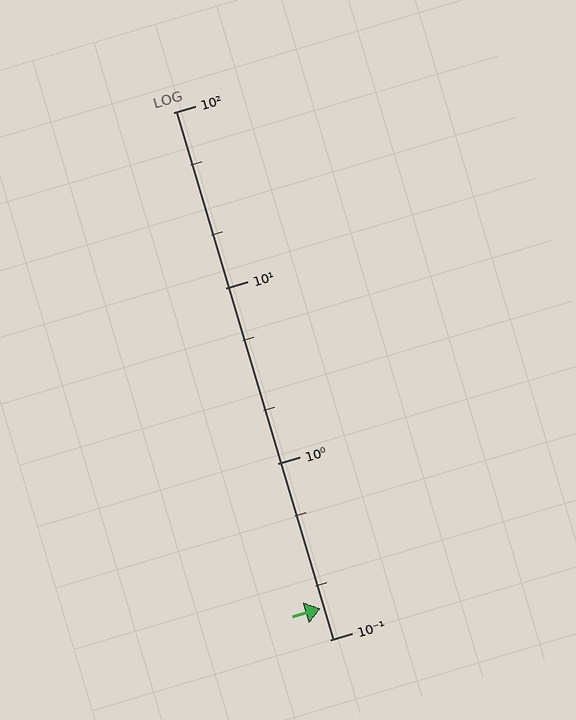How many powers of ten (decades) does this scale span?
The scale spans 3 decades, from 0.1 to 100.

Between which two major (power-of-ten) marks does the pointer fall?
The pointer is between 0.1 and 1.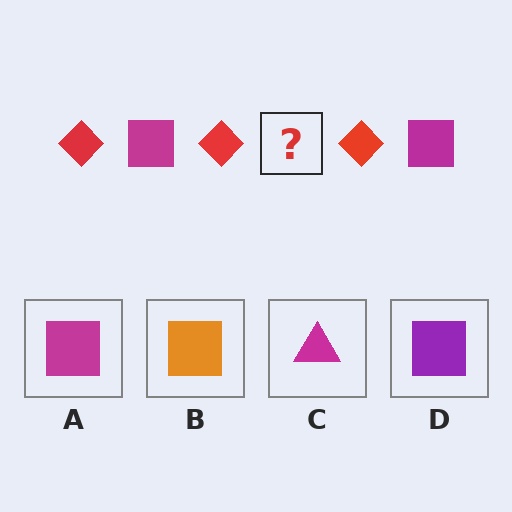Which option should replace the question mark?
Option A.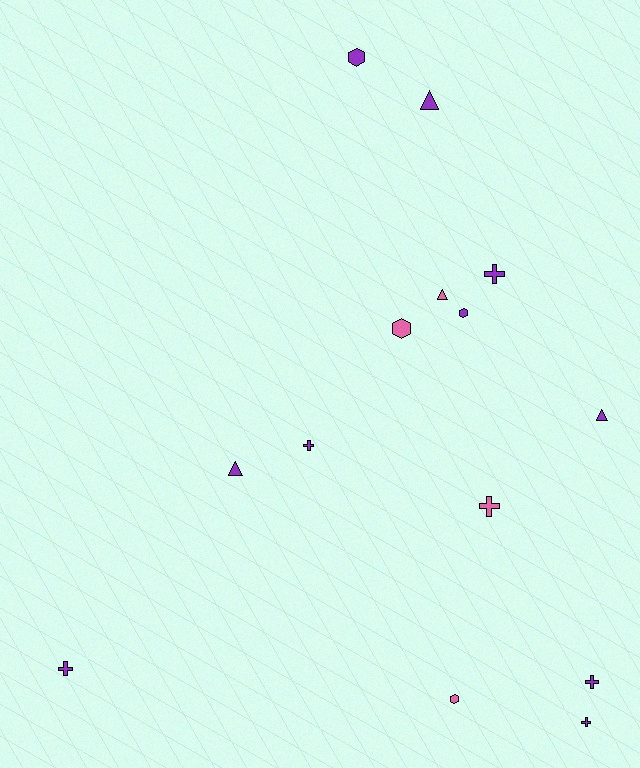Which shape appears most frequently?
Cross, with 6 objects.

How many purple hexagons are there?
There are 2 purple hexagons.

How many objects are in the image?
There are 14 objects.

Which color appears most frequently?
Purple, with 10 objects.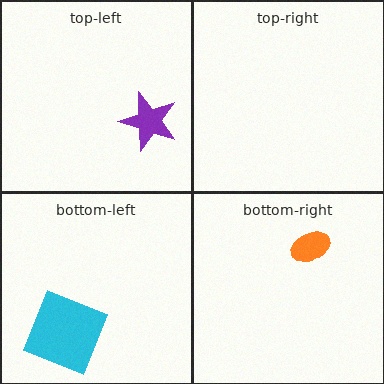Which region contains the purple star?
The top-left region.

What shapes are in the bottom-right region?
The orange ellipse.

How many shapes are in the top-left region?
1.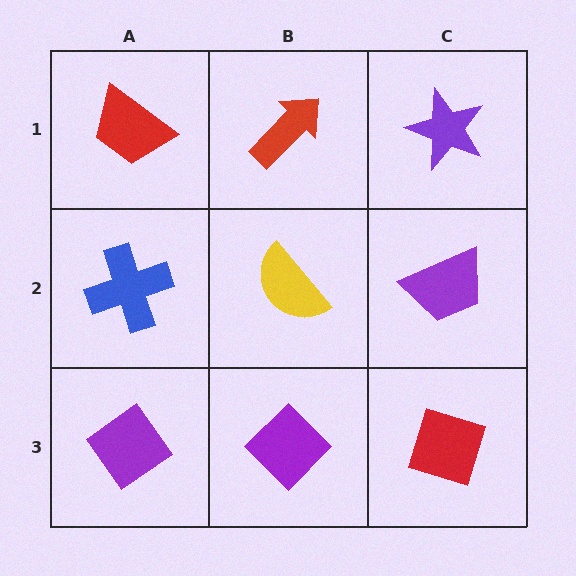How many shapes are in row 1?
3 shapes.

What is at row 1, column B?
A red arrow.